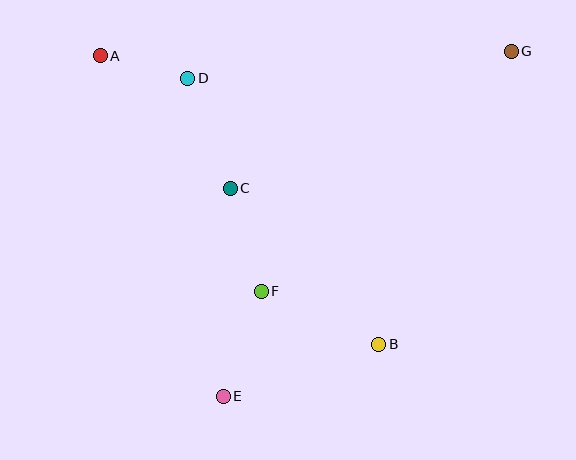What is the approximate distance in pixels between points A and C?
The distance between A and C is approximately 186 pixels.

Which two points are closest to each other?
Points A and D are closest to each other.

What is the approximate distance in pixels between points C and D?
The distance between C and D is approximately 118 pixels.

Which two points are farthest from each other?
Points E and G are farthest from each other.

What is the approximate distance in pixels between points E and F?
The distance between E and F is approximately 112 pixels.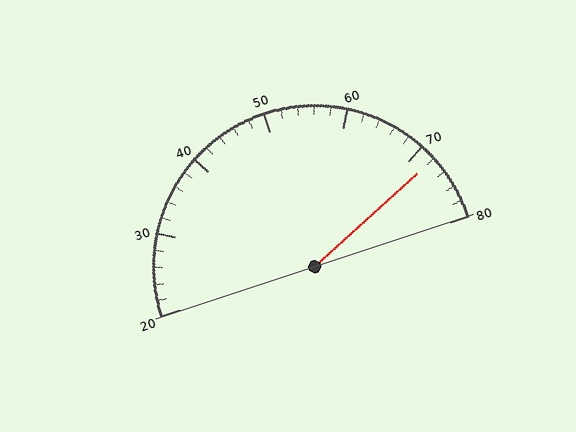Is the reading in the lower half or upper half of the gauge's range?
The reading is in the upper half of the range (20 to 80).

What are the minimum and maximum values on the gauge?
The gauge ranges from 20 to 80.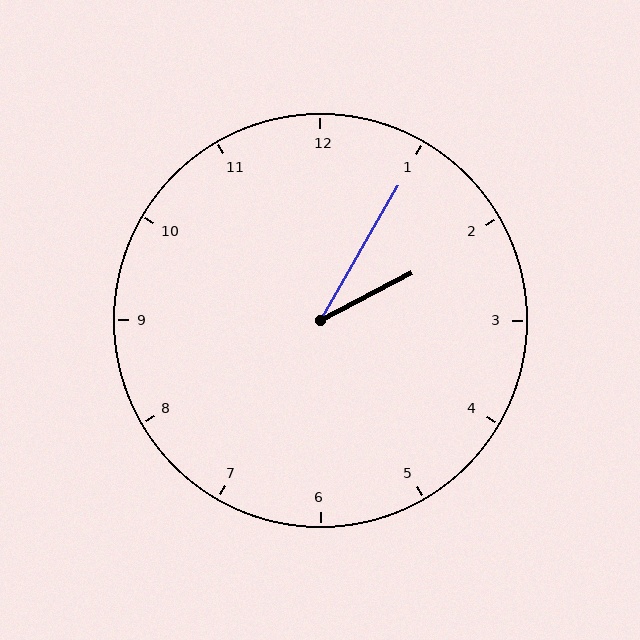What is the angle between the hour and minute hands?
Approximately 32 degrees.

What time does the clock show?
2:05.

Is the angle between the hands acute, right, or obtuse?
It is acute.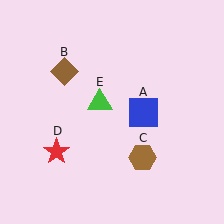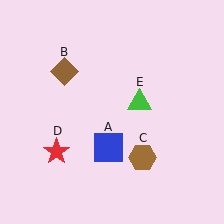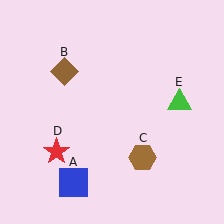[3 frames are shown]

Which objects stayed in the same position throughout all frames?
Brown diamond (object B) and brown hexagon (object C) and red star (object D) remained stationary.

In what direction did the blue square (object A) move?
The blue square (object A) moved down and to the left.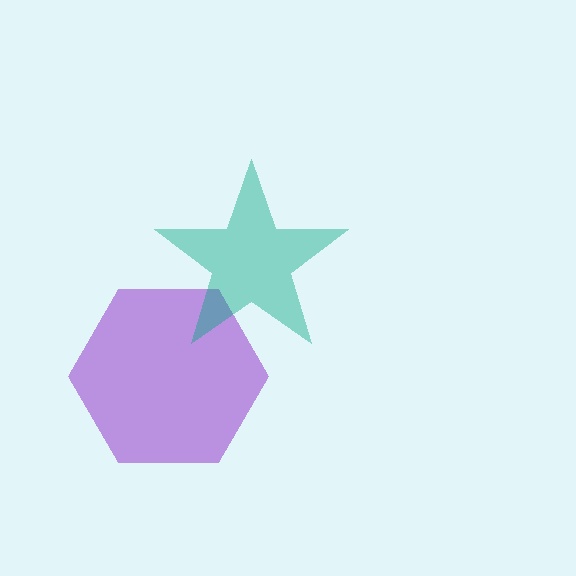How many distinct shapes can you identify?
There are 2 distinct shapes: a purple hexagon, a teal star.